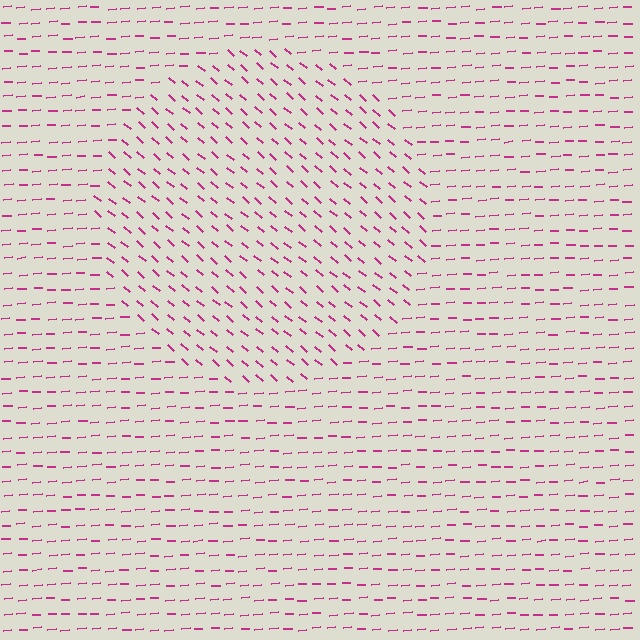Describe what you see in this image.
The image is filled with small magenta line segments. A circle region in the image has lines oriented differently from the surrounding lines, creating a visible texture boundary.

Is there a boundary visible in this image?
Yes, there is a texture boundary formed by a change in line orientation.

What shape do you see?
I see a circle.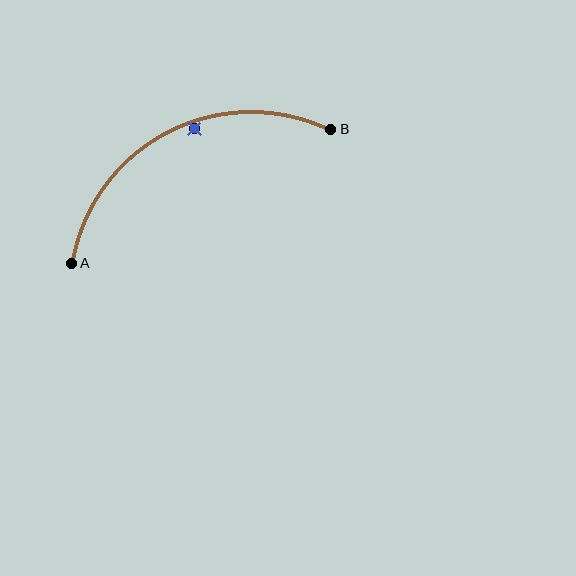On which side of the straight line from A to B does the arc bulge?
The arc bulges above the straight line connecting A and B.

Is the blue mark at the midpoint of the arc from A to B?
No — the blue mark does not lie on the arc at all. It sits slightly inside the curve.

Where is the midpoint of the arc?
The arc midpoint is the point on the curve farthest from the straight line joining A and B. It sits above that line.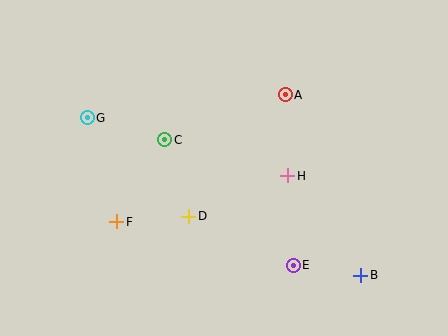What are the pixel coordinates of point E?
Point E is at (293, 265).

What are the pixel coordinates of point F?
Point F is at (117, 222).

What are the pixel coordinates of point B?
Point B is at (361, 275).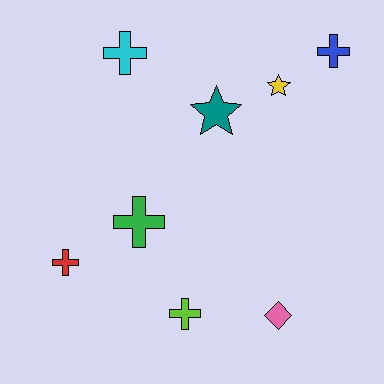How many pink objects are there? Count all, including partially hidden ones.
There is 1 pink object.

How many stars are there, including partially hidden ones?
There are 2 stars.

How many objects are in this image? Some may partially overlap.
There are 8 objects.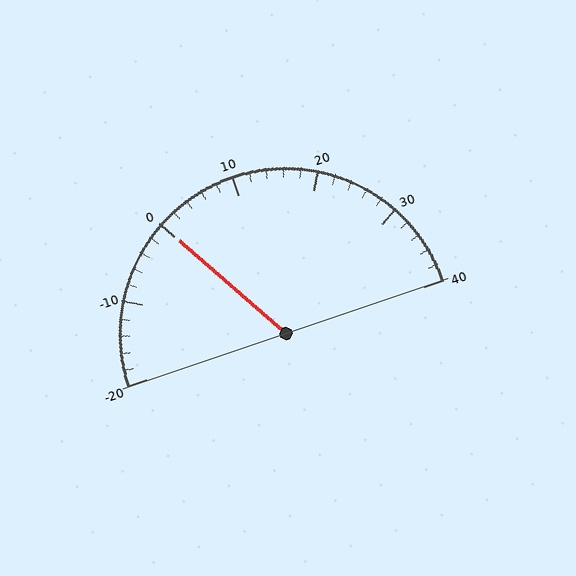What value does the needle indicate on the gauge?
The needle indicates approximately 0.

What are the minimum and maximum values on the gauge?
The gauge ranges from -20 to 40.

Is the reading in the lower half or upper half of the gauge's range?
The reading is in the lower half of the range (-20 to 40).